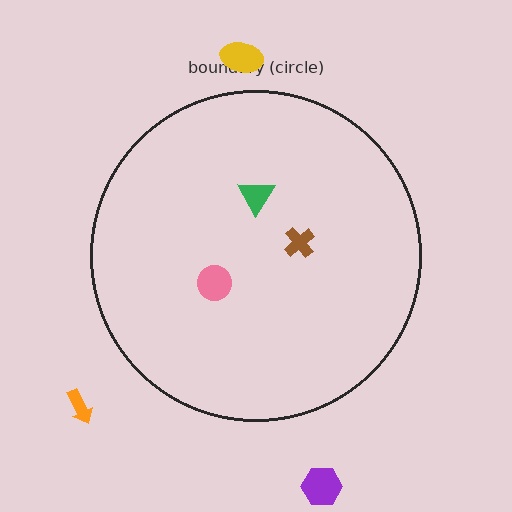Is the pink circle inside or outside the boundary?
Inside.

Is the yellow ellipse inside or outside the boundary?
Outside.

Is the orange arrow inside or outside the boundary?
Outside.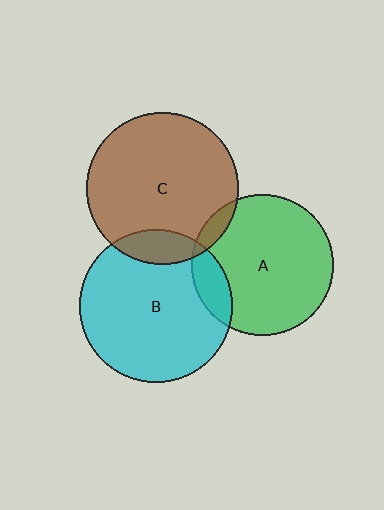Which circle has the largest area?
Circle B (cyan).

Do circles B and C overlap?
Yes.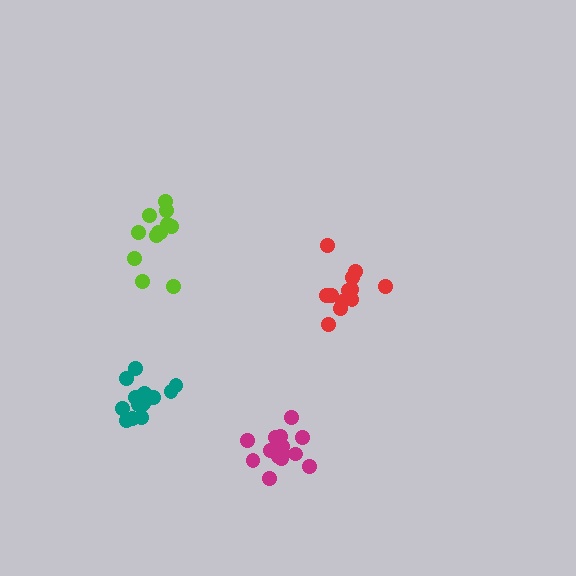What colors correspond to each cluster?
The clusters are colored: magenta, red, lime, teal.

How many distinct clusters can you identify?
There are 4 distinct clusters.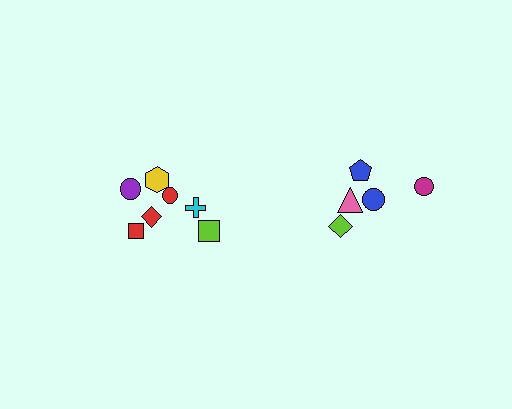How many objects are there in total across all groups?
There are 12 objects.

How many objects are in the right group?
There are 5 objects.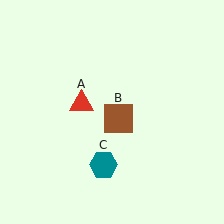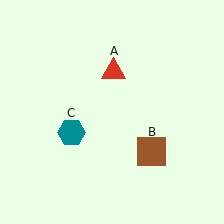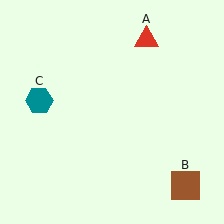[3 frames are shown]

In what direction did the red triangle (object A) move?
The red triangle (object A) moved up and to the right.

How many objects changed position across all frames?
3 objects changed position: red triangle (object A), brown square (object B), teal hexagon (object C).